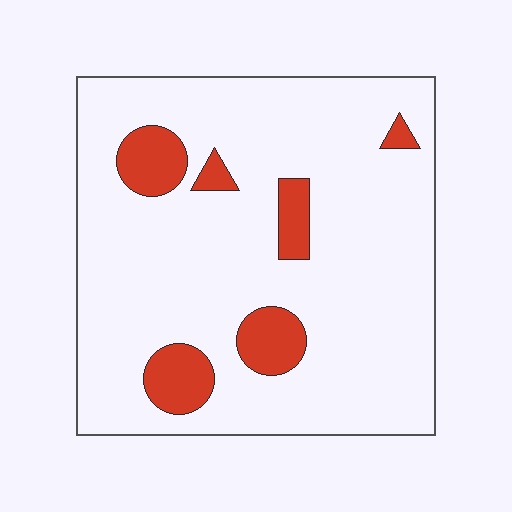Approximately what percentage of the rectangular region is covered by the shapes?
Approximately 15%.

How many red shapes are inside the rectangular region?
6.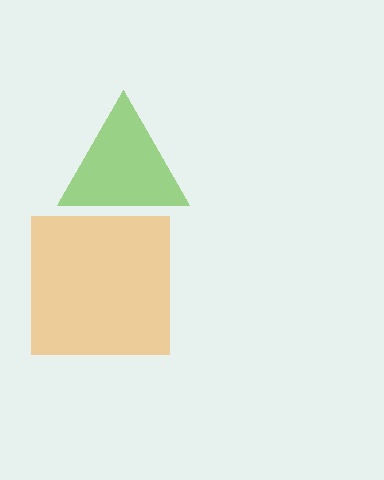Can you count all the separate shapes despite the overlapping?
Yes, there are 2 separate shapes.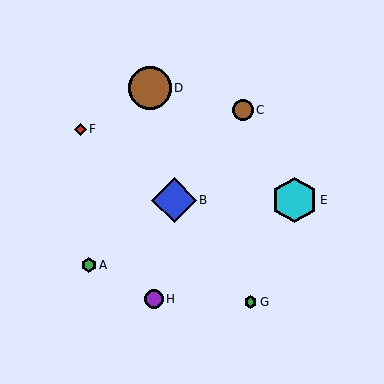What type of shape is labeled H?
Shape H is a purple circle.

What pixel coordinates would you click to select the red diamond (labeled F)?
Click at (80, 129) to select the red diamond F.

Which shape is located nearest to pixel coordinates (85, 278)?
The green hexagon (labeled A) at (89, 265) is nearest to that location.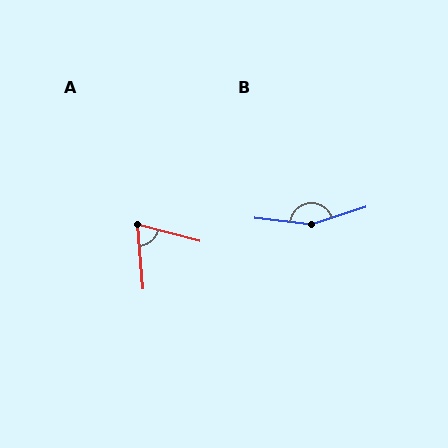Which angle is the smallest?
A, at approximately 70 degrees.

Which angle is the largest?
B, at approximately 156 degrees.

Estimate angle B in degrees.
Approximately 156 degrees.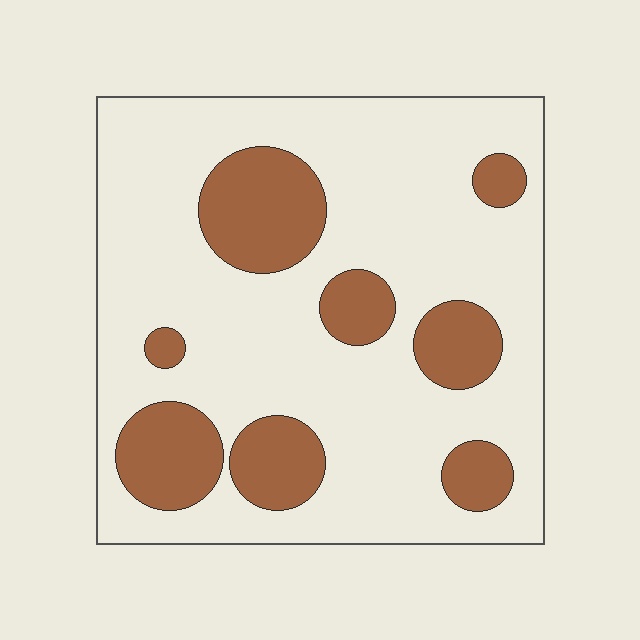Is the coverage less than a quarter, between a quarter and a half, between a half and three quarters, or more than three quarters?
Less than a quarter.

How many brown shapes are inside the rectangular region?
8.